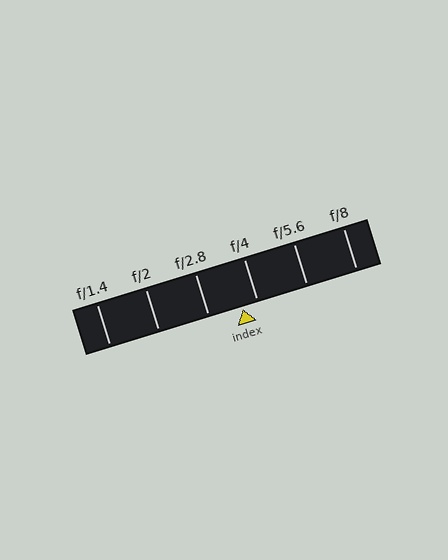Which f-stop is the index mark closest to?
The index mark is closest to f/4.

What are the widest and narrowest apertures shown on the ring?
The widest aperture shown is f/1.4 and the narrowest is f/8.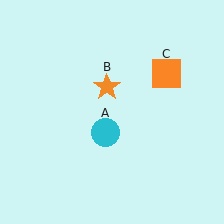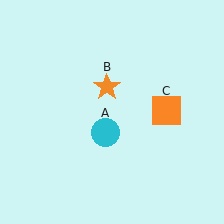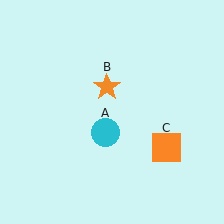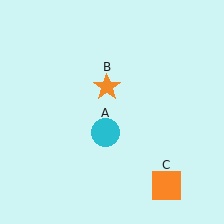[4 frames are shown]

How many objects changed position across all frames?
1 object changed position: orange square (object C).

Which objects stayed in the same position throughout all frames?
Cyan circle (object A) and orange star (object B) remained stationary.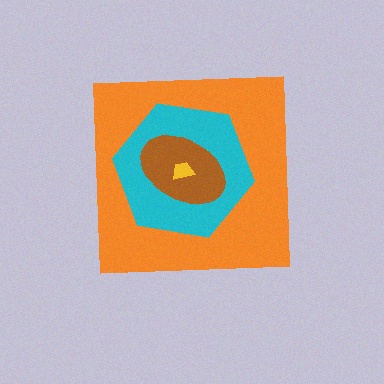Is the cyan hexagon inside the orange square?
Yes.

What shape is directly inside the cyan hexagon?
The brown ellipse.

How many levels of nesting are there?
4.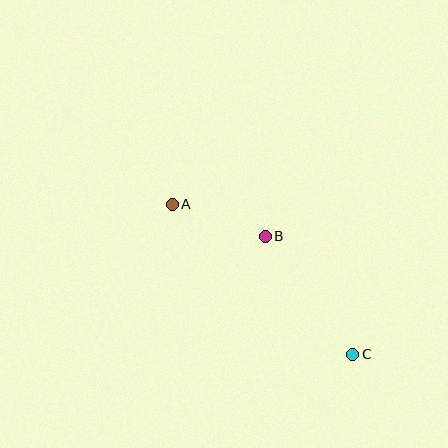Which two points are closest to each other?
Points A and B are closest to each other.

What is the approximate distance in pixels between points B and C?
The distance between B and C is approximately 147 pixels.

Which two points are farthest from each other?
Points A and C are farthest from each other.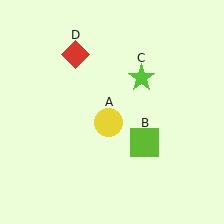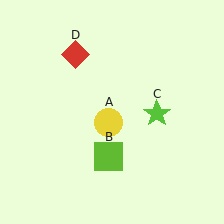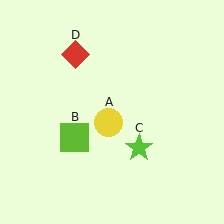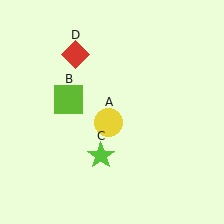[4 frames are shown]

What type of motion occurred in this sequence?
The lime square (object B), lime star (object C) rotated clockwise around the center of the scene.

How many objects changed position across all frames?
2 objects changed position: lime square (object B), lime star (object C).